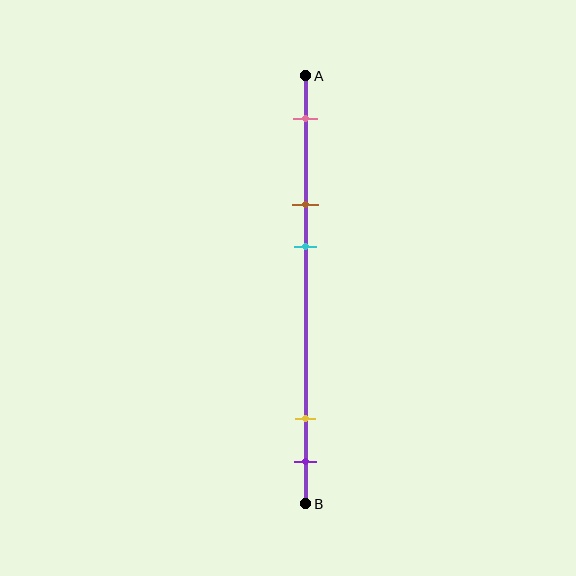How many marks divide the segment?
There are 5 marks dividing the segment.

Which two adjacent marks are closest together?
The yellow and purple marks are the closest adjacent pair.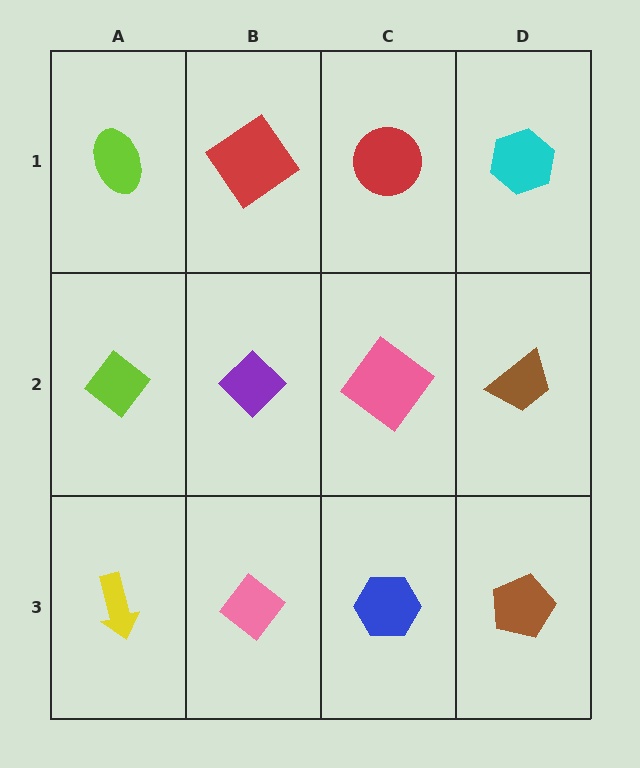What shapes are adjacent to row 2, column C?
A red circle (row 1, column C), a blue hexagon (row 3, column C), a purple diamond (row 2, column B), a brown trapezoid (row 2, column D).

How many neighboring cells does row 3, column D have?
2.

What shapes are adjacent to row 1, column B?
A purple diamond (row 2, column B), a lime ellipse (row 1, column A), a red circle (row 1, column C).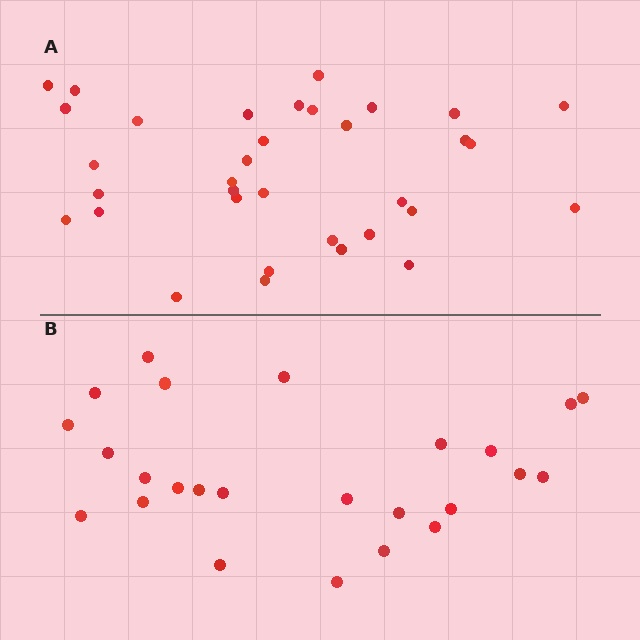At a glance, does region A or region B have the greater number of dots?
Region A (the top region) has more dots.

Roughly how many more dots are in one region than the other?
Region A has roughly 8 or so more dots than region B.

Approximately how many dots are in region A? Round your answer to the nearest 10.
About 30 dots. (The exact count is 34, which rounds to 30.)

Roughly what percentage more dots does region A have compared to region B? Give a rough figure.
About 35% more.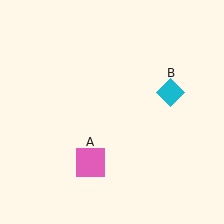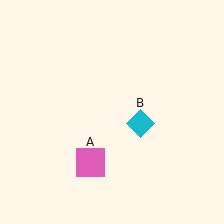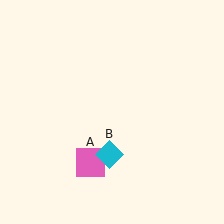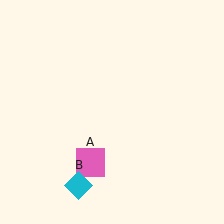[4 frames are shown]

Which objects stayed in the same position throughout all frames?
Pink square (object A) remained stationary.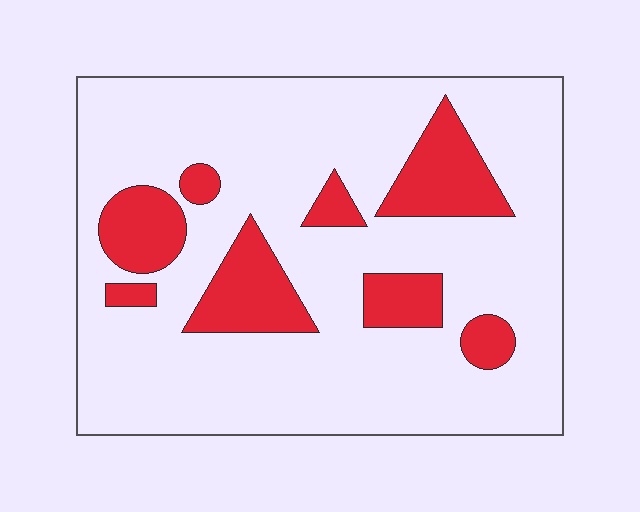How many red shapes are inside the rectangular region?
8.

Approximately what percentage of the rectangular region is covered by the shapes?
Approximately 20%.